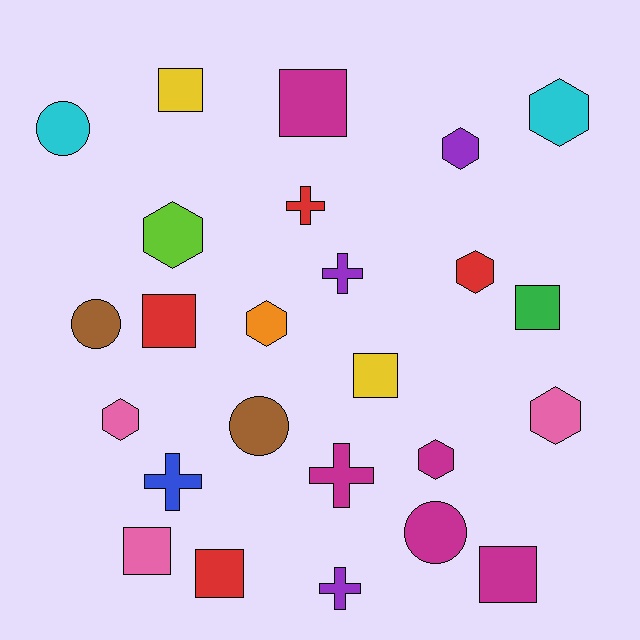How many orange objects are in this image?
There is 1 orange object.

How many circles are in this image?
There are 4 circles.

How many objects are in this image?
There are 25 objects.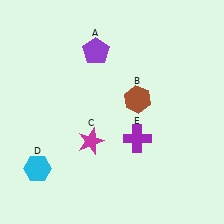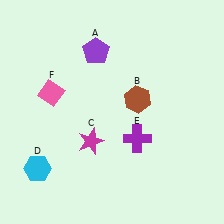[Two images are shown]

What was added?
A pink diamond (F) was added in Image 2.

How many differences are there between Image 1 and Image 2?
There is 1 difference between the two images.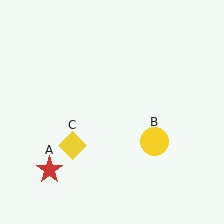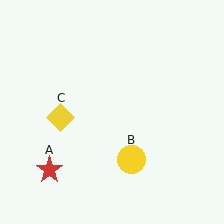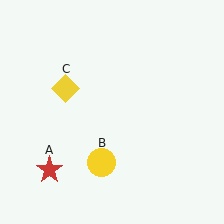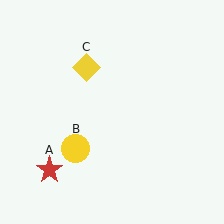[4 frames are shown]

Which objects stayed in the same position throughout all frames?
Red star (object A) remained stationary.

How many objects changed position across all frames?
2 objects changed position: yellow circle (object B), yellow diamond (object C).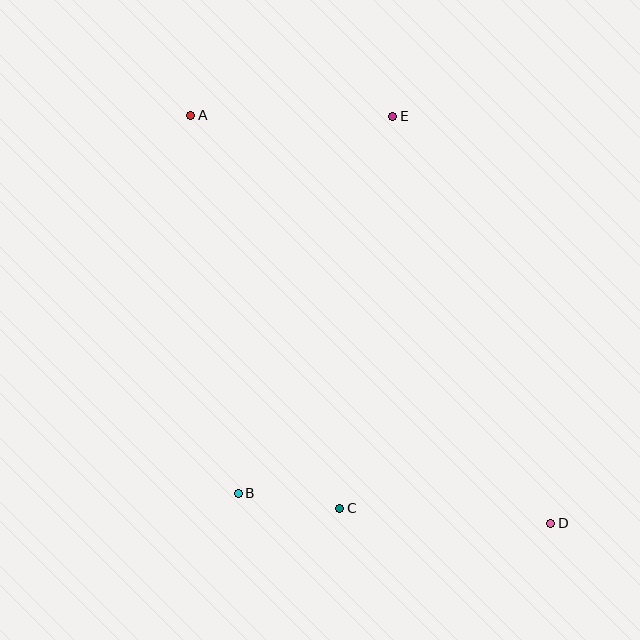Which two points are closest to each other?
Points B and C are closest to each other.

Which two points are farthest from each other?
Points A and D are farthest from each other.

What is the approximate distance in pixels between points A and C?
The distance between A and C is approximately 420 pixels.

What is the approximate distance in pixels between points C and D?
The distance between C and D is approximately 212 pixels.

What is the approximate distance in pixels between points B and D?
The distance between B and D is approximately 314 pixels.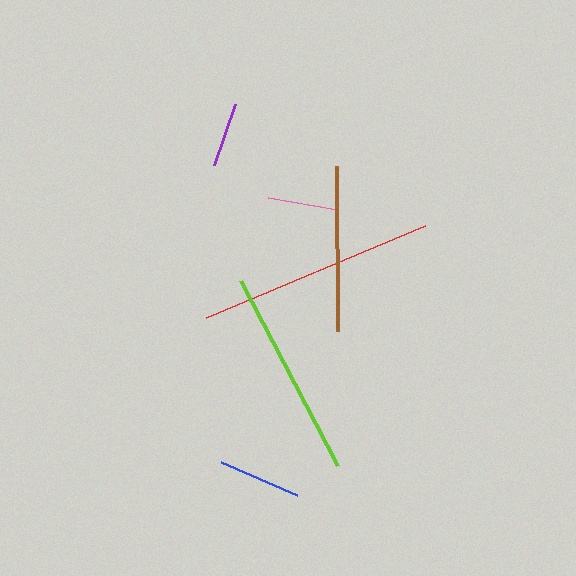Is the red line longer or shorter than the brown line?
The red line is longer than the brown line.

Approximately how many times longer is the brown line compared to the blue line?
The brown line is approximately 2.0 times the length of the blue line.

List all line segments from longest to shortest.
From longest to shortest: red, lime, brown, blue, pink, purple.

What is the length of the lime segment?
The lime segment is approximately 209 pixels long.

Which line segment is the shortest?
The purple line is the shortest at approximately 64 pixels.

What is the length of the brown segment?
The brown segment is approximately 165 pixels long.